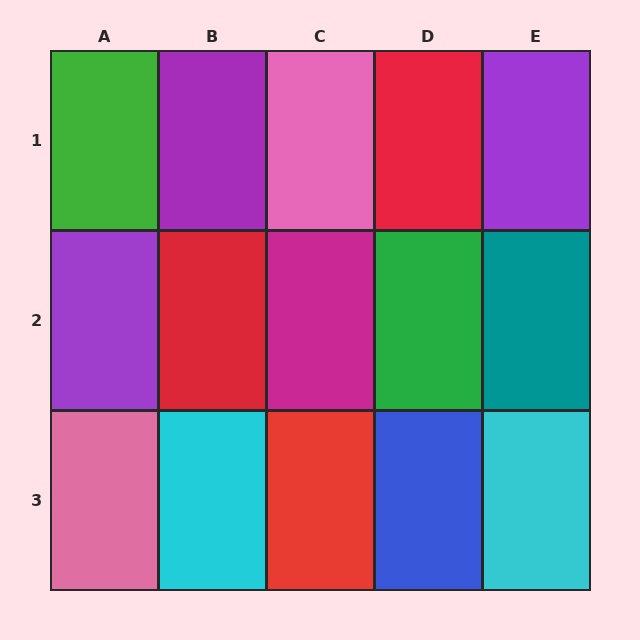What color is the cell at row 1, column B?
Purple.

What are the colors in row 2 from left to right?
Purple, red, magenta, green, teal.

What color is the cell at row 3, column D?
Blue.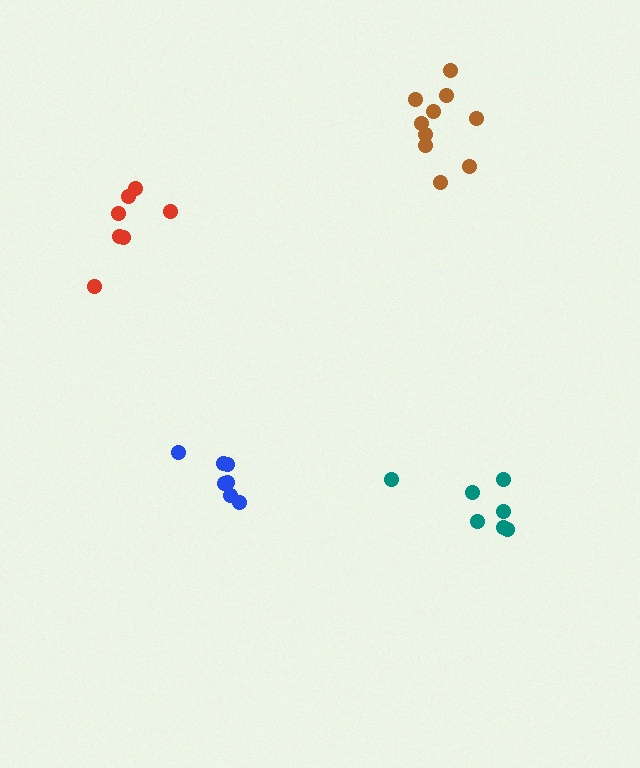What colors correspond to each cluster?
The clusters are colored: brown, teal, blue, red.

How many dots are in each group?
Group 1: 10 dots, Group 2: 7 dots, Group 3: 7 dots, Group 4: 7 dots (31 total).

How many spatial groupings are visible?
There are 4 spatial groupings.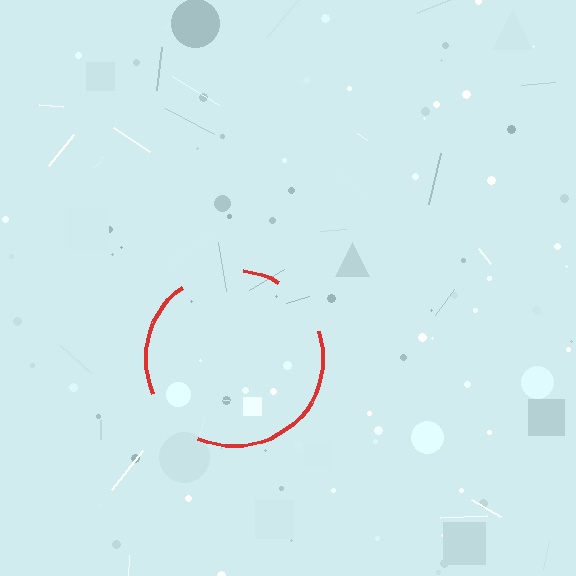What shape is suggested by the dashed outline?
The dashed outline suggests a circle.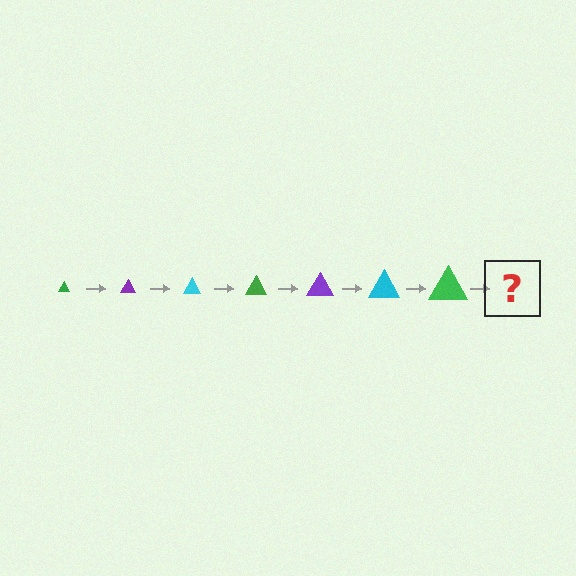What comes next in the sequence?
The next element should be a purple triangle, larger than the previous one.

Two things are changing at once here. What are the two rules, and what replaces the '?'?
The two rules are that the triangle grows larger each step and the color cycles through green, purple, and cyan. The '?' should be a purple triangle, larger than the previous one.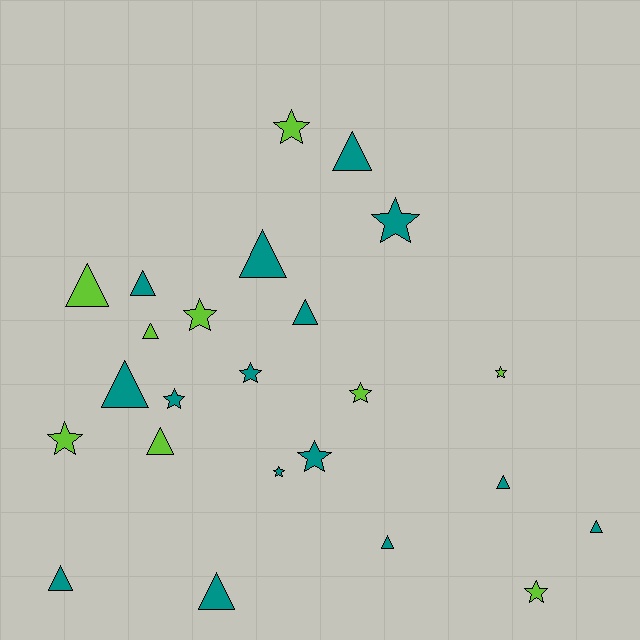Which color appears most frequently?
Teal, with 15 objects.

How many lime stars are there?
There are 6 lime stars.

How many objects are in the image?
There are 24 objects.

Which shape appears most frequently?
Triangle, with 13 objects.